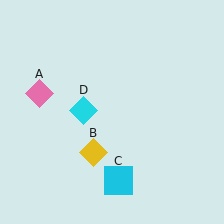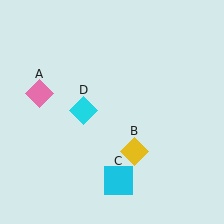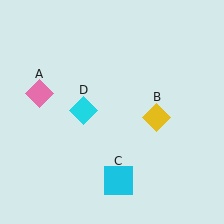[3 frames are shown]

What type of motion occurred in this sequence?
The yellow diamond (object B) rotated counterclockwise around the center of the scene.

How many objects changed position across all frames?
1 object changed position: yellow diamond (object B).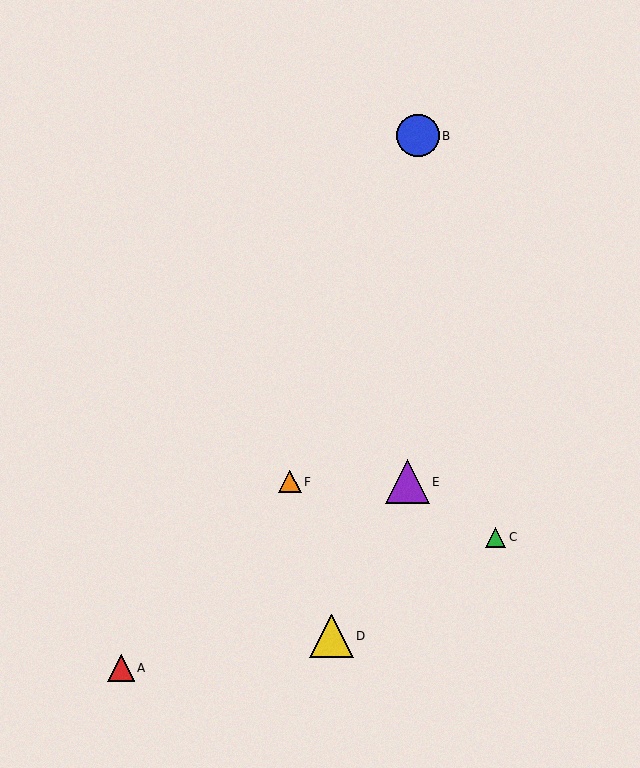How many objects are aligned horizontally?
2 objects (E, F) are aligned horizontally.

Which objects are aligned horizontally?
Objects E, F are aligned horizontally.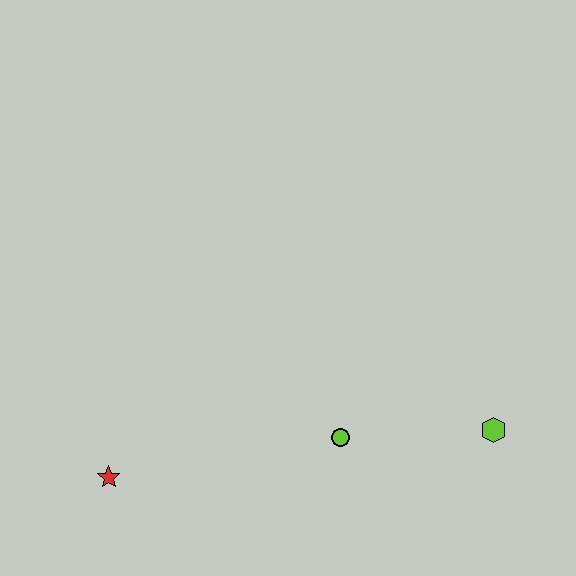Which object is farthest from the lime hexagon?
The red star is farthest from the lime hexagon.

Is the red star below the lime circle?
Yes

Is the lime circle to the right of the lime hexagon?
No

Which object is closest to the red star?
The lime circle is closest to the red star.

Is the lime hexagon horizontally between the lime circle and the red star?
No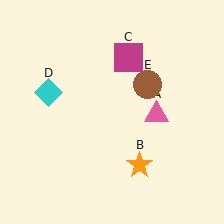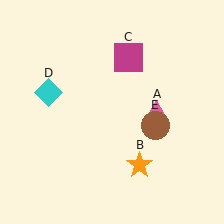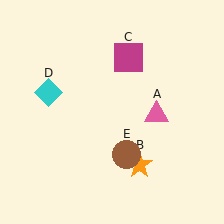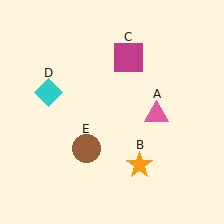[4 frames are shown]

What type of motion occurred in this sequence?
The brown circle (object E) rotated clockwise around the center of the scene.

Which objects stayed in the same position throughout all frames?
Pink triangle (object A) and orange star (object B) and magenta square (object C) and cyan diamond (object D) remained stationary.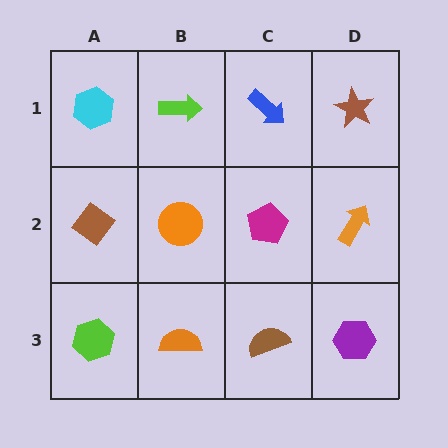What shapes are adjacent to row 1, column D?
An orange arrow (row 2, column D), a blue arrow (row 1, column C).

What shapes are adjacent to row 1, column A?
A brown diamond (row 2, column A), a lime arrow (row 1, column B).